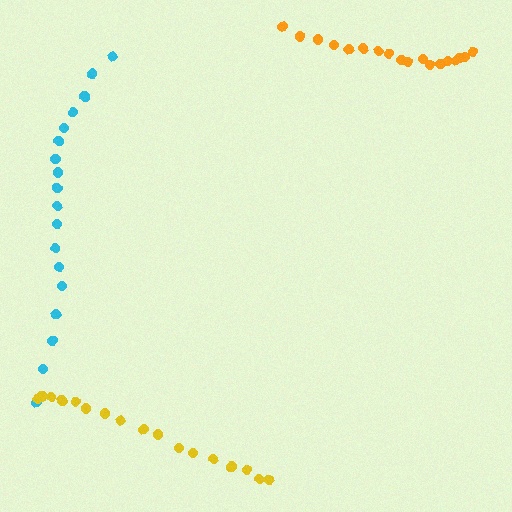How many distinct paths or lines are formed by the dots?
There are 3 distinct paths.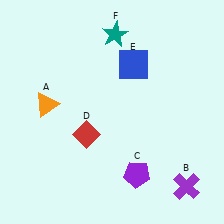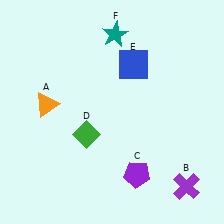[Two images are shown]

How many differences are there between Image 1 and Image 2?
There is 1 difference between the two images.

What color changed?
The diamond (D) changed from red in Image 1 to green in Image 2.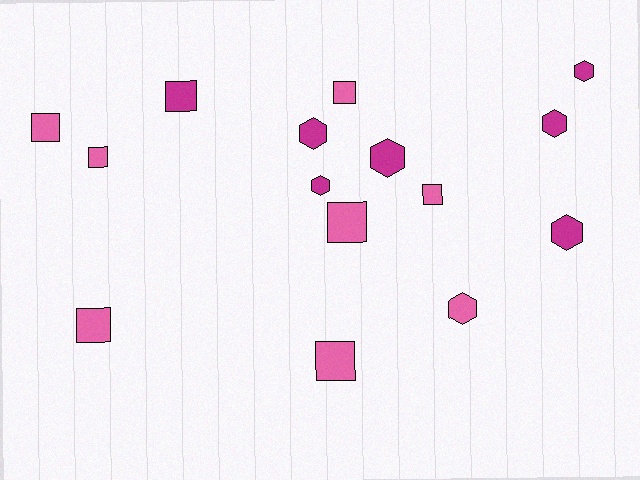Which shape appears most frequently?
Square, with 8 objects.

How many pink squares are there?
There are 7 pink squares.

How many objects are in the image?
There are 15 objects.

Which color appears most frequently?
Pink, with 8 objects.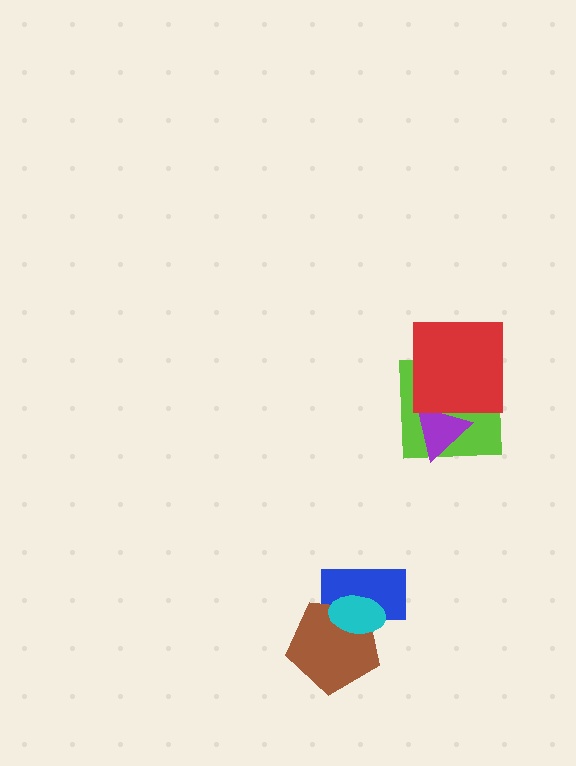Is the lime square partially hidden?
Yes, it is partially covered by another shape.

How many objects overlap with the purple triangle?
2 objects overlap with the purple triangle.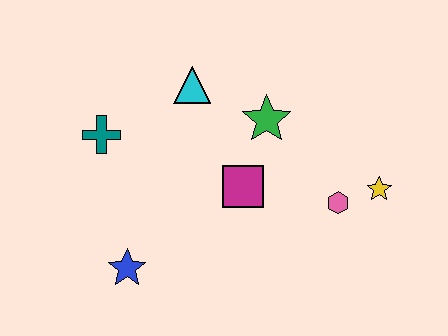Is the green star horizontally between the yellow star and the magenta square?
Yes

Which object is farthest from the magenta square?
The teal cross is farthest from the magenta square.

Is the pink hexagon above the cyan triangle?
No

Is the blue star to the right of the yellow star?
No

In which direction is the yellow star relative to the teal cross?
The yellow star is to the right of the teal cross.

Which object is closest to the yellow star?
The pink hexagon is closest to the yellow star.